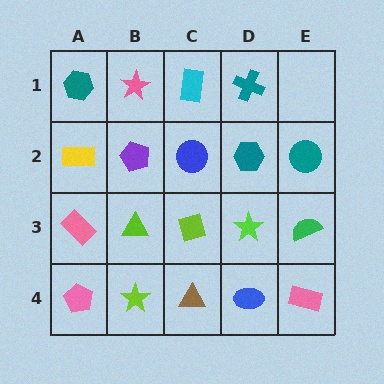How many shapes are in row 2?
5 shapes.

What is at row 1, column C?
A cyan rectangle.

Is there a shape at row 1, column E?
No, that cell is empty.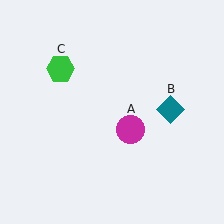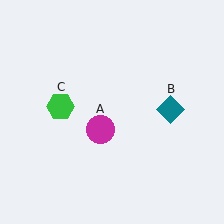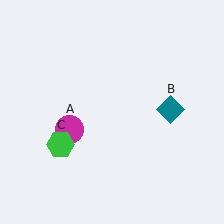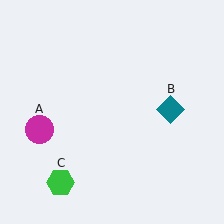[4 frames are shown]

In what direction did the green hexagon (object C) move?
The green hexagon (object C) moved down.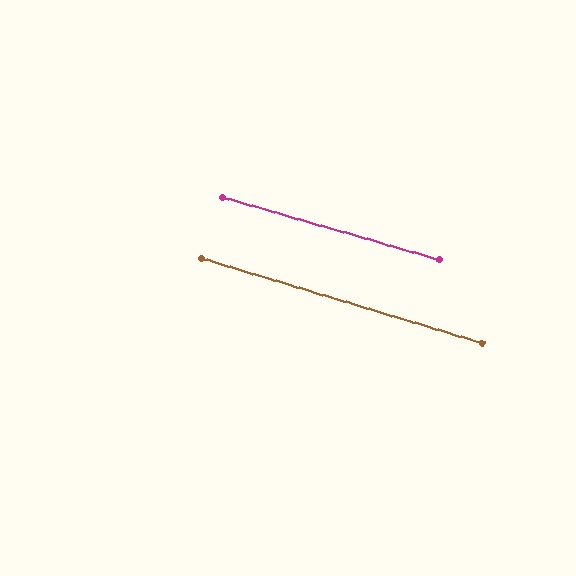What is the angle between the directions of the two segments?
Approximately 1 degree.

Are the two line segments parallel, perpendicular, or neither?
Parallel — their directions differ by only 0.7°.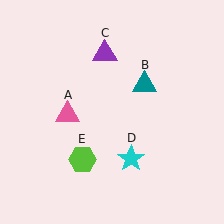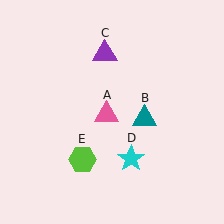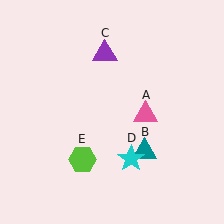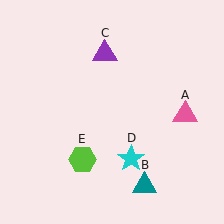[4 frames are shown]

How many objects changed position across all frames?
2 objects changed position: pink triangle (object A), teal triangle (object B).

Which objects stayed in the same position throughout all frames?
Purple triangle (object C) and cyan star (object D) and lime hexagon (object E) remained stationary.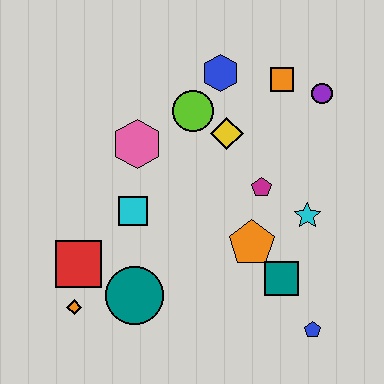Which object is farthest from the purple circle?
The orange diamond is farthest from the purple circle.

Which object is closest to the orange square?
The purple circle is closest to the orange square.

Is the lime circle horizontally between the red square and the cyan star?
Yes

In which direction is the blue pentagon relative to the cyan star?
The blue pentagon is below the cyan star.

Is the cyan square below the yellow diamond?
Yes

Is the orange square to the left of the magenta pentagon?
No